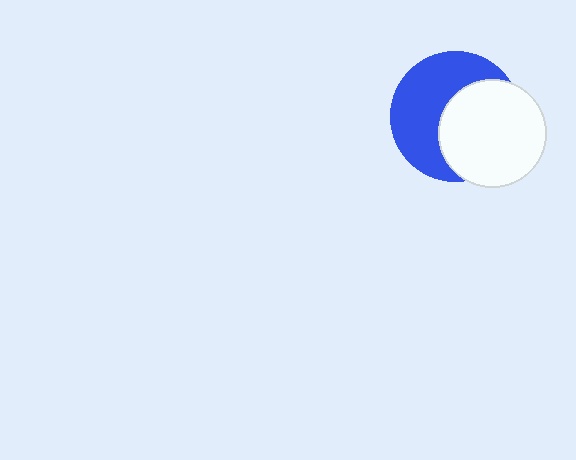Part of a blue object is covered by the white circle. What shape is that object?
It is a circle.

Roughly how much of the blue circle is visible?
About half of it is visible (roughly 52%).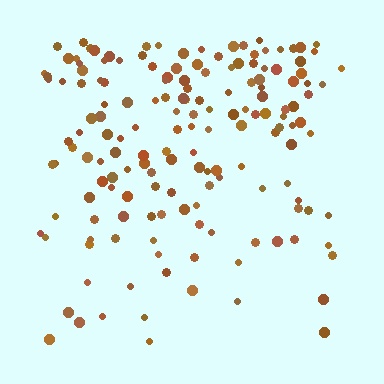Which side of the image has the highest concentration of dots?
The top.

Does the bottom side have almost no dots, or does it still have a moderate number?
Still a moderate number, just noticeably fewer than the top.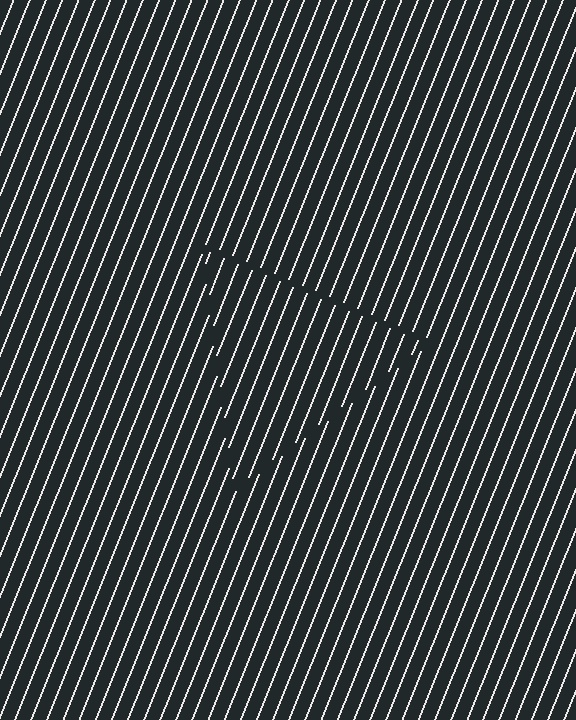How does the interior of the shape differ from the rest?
The interior of the shape contains the same grating, shifted by half a period — the contour is defined by the phase discontinuity where line-ends from the inner and outer gratings abut.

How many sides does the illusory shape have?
3 sides — the line-ends trace a triangle.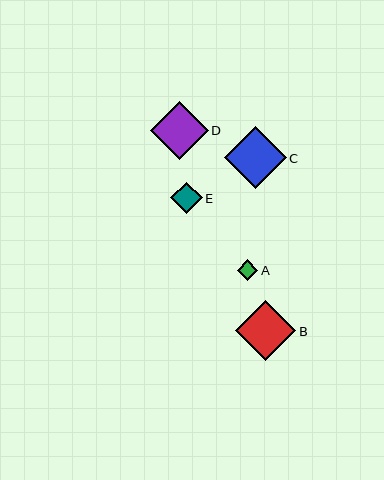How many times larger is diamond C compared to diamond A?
Diamond C is approximately 3.0 times the size of diamond A.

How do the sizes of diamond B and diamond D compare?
Diamond B and diamond D are approximately the same size.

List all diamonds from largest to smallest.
From largest to smallest: C, B, D, E, A.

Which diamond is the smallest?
Diamond A is the smallest with a size of approximately 21 pixels.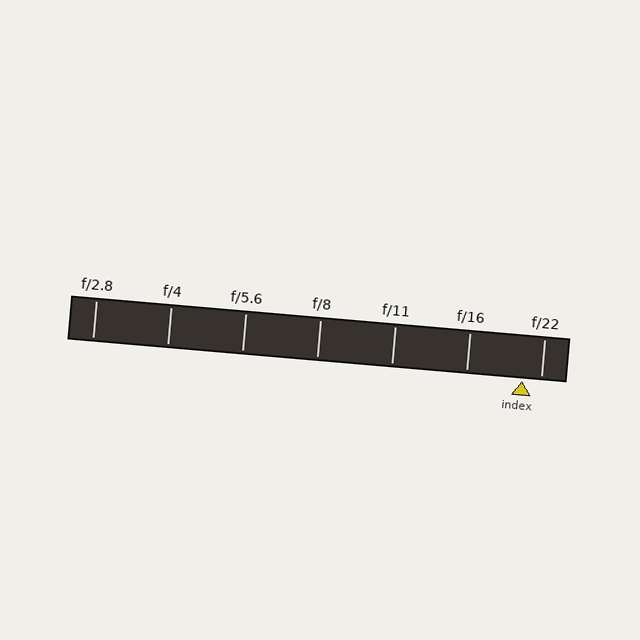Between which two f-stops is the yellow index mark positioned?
The index mark is between f/16 and f/22.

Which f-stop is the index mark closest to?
The index mark is closest to f/22.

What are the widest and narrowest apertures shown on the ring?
The widest aperture shown is f/2.8 and the narrowest is f/22.